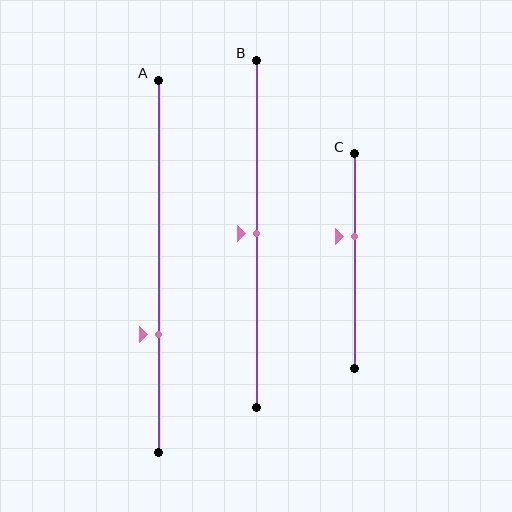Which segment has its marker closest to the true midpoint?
Segment B has its marker closest to the true midpoint.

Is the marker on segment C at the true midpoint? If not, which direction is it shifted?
No, the marker on segment C is shifted upward by about 12% of the segment length.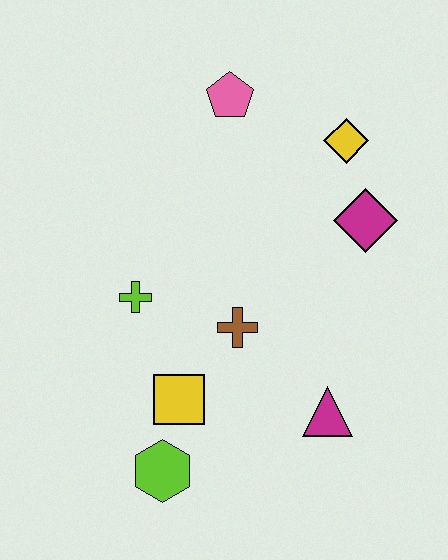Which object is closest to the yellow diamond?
The magenta diamond is closest to the yellow diamond.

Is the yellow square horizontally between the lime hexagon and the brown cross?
Yes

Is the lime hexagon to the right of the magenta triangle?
No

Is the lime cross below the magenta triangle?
No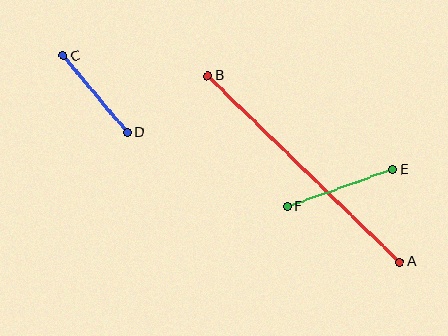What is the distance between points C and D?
The distance is approximately 100 pixels.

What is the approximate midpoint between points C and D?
The midpoint is at approximately (95, 94) pixels.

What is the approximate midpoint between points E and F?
The midpoint is at approximately (340, 188) pixels.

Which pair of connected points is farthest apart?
Points A and B are farthest apart.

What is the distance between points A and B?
The distance is approximately 267 pixels.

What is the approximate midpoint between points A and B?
The midpoint is at approximately (304, 169) pixels.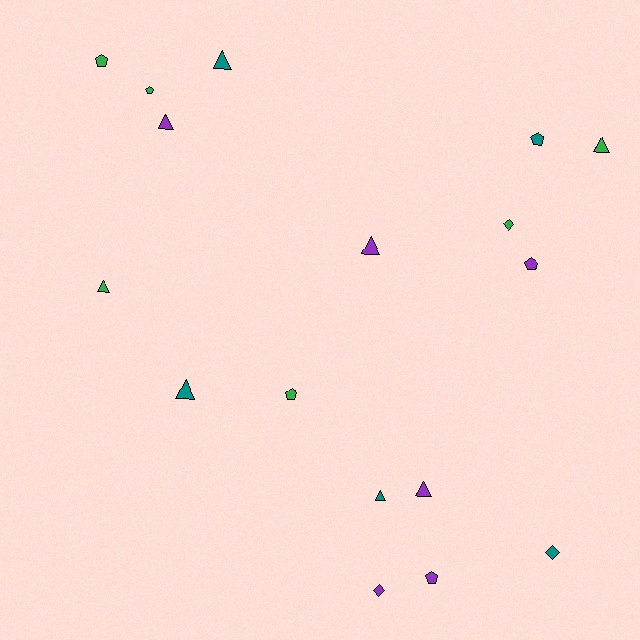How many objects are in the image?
There are 17 objects.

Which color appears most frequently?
Green, with 6 objects.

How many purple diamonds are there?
There is 1 purple diamond.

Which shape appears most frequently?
Triangle, with 8 objects.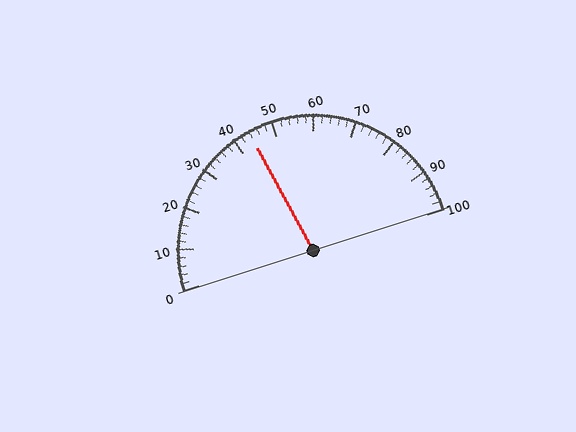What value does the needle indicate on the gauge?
The needle indicates approximately 44.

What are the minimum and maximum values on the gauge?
The gauge ranges from 0 to 100.